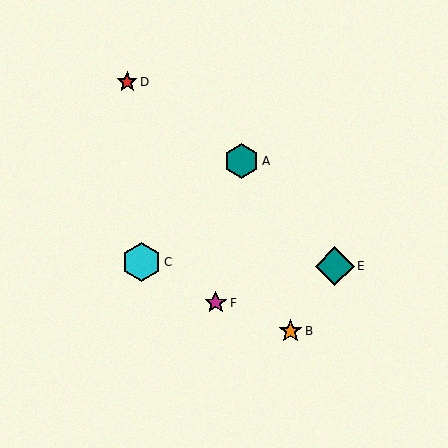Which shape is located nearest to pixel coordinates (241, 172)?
The teal hexagon (labeled A) at (241, 161) is nearest to that location.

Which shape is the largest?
The cyan hexagon (labeled C) is the largest.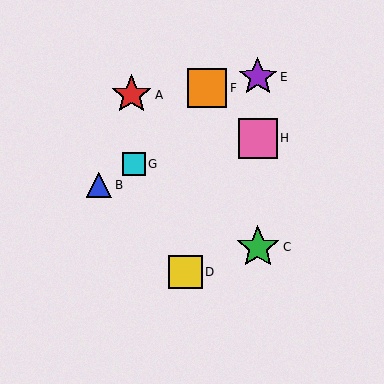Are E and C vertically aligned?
Yes, both are at x≈258.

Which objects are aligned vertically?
Objects C, E, H are aligned vertically.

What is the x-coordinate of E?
Object E is at x≈258.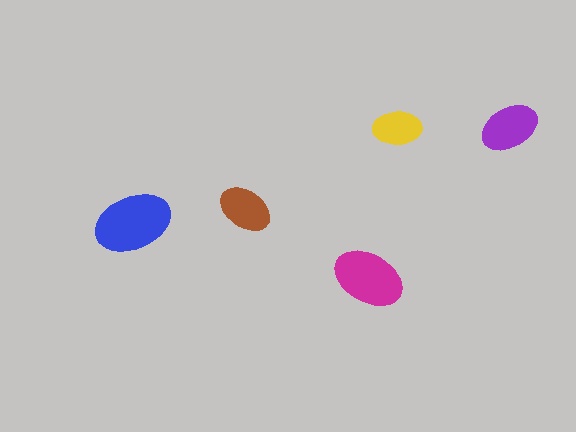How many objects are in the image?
There are 5 objects in the image.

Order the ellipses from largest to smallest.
the blue one, the magenta one, the purple one, the brown one, the yellow one.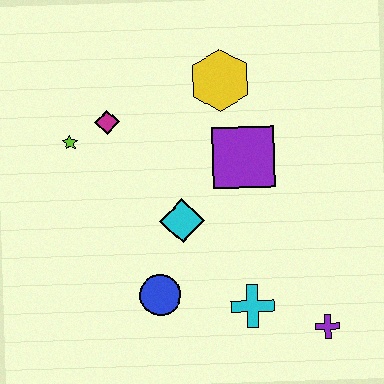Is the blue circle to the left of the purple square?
Yes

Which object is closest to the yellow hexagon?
The purple square is closest to the yellow hexagon.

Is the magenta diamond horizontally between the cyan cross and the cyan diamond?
No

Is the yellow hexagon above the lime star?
Yes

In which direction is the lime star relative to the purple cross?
The lime star is to the left of the purple cross.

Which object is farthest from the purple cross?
The lime star is farthest from the purple cross.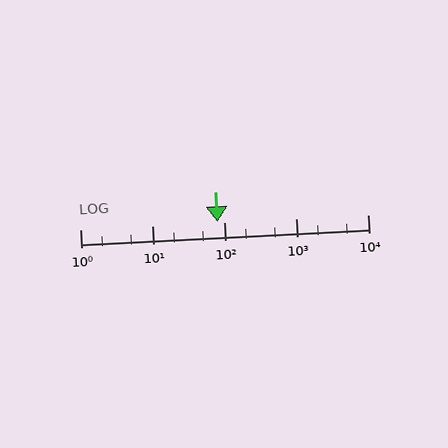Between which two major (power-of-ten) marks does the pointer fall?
The pointer is between 10 and 100.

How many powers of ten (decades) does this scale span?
The scale spans 4 decades, from 1 to 10000.